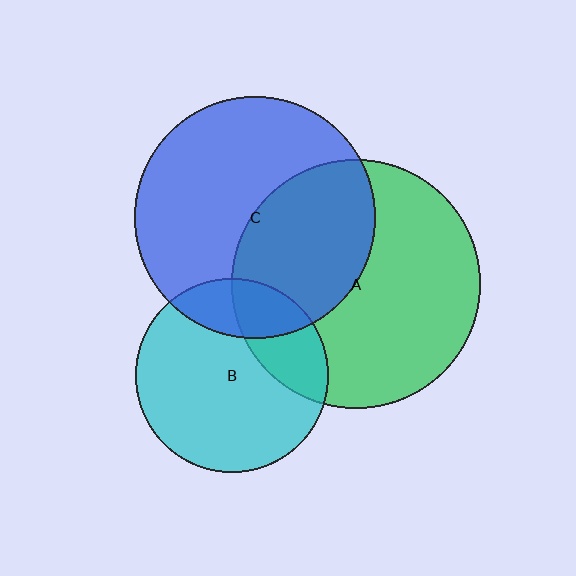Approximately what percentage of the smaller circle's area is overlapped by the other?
Approximately 25%.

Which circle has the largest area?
Circle A (green).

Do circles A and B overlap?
Yes.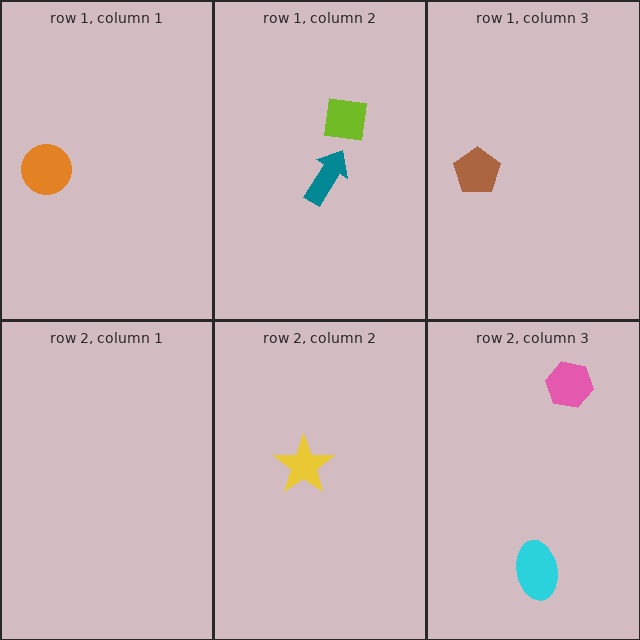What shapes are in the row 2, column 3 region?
The cyan ellipse, the pink hexagon.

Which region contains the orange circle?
The row 1, column 1 region.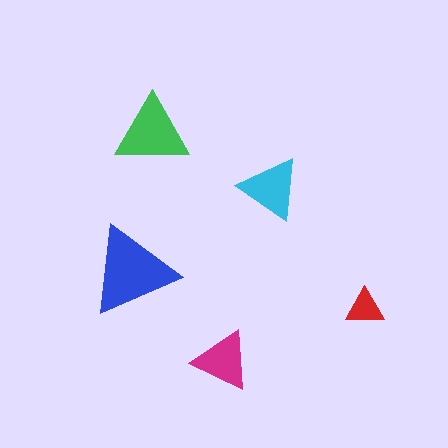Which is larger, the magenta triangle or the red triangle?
The magenta one.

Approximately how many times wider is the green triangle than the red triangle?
About 2 times wider.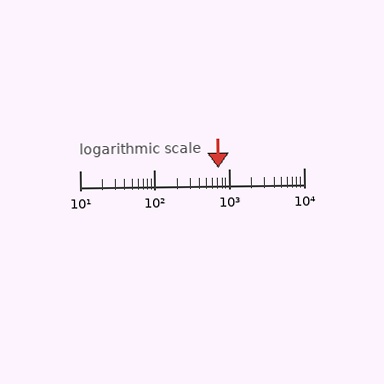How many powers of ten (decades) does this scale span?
The scale spans 3 decades, from 10 to 10000.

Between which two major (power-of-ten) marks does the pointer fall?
The pointer is between 100 and 1000.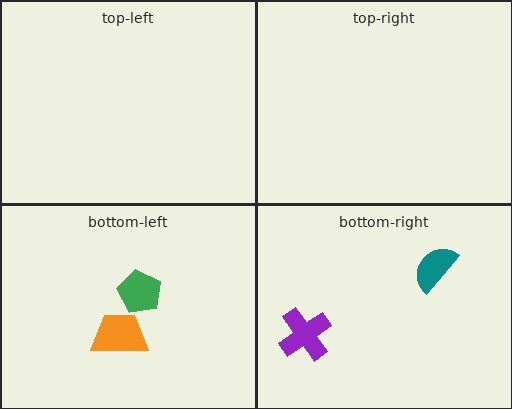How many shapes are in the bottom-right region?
2.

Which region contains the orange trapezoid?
The bottom-left region.